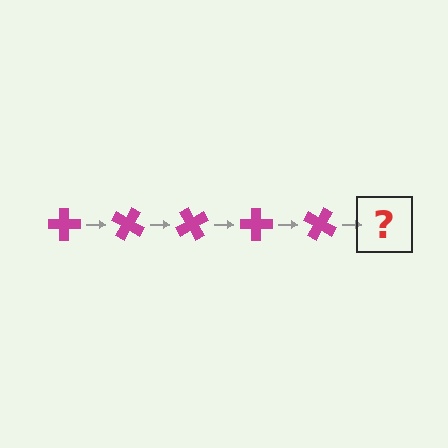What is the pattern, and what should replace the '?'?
The pattern is that the cross rotates 30 degrees each step. The '?' should be a magenta cross rotated 150 degrees.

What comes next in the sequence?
The next element should be a magenta cross rotated 150 degrees.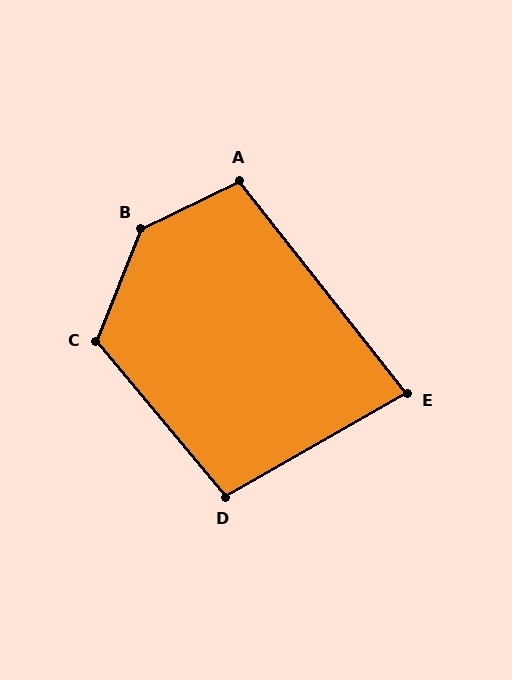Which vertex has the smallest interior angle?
E, at approximately 82 degrees.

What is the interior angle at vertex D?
Approximately 100 degrees (obtuse).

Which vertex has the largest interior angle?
B, at approximately 138 degrees.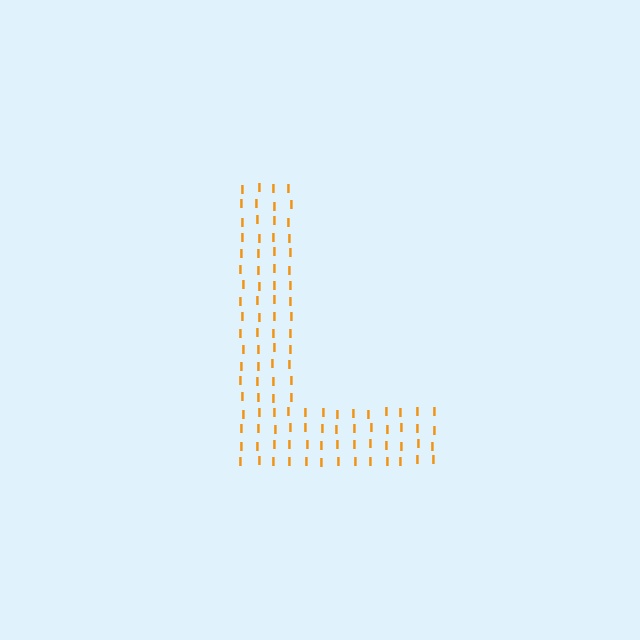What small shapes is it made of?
It is made of small letter I's.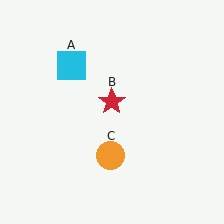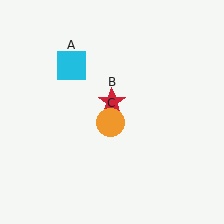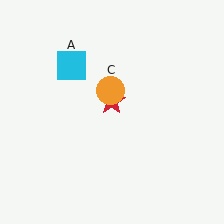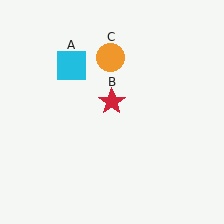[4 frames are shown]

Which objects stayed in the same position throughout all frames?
Cyan square (object A) and red star (object B) remained stationary.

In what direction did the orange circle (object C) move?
The orange circle (object C) moved up.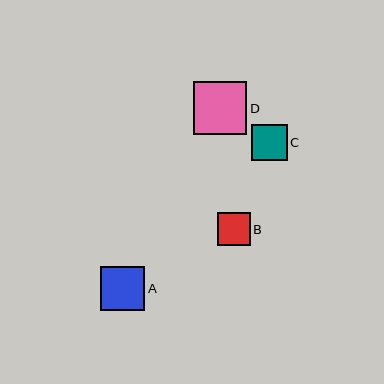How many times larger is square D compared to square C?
Square D is approximately 1.5 times the size of square C.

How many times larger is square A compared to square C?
Square A is approximately 1.2 times the size of square C.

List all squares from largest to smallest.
From largest to smallest: D, A, C, B.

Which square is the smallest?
Square B is the smallest with a size of approximately 33 pixels.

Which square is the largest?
Square D is the largest with a size of approximately 53 pixels.